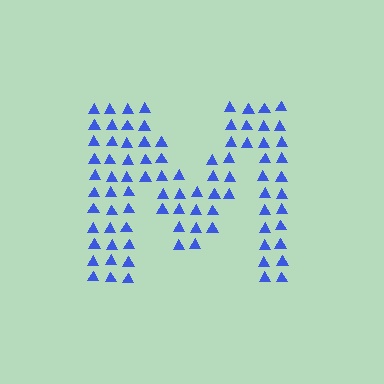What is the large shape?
The large shape is the letter M.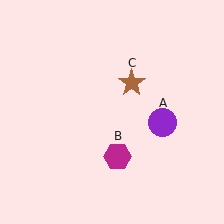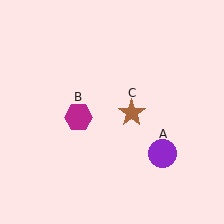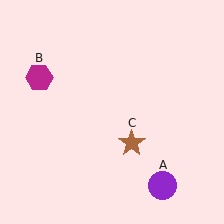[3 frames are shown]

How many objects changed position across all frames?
3 objects changed position: purple circle (object A), magenta hexagon (object B), brown star (object C).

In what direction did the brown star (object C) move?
The brown star (object C) moved down.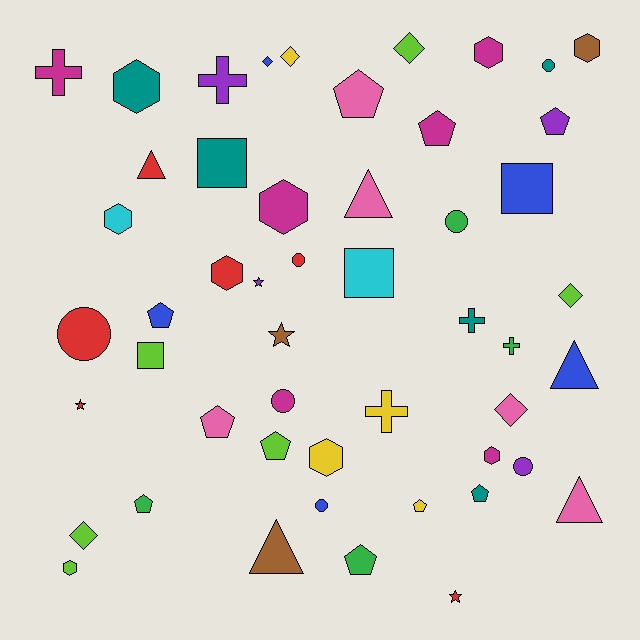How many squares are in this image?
There are 4 squares.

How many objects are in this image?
There are 50 objects.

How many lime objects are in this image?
There are 6 lime objects.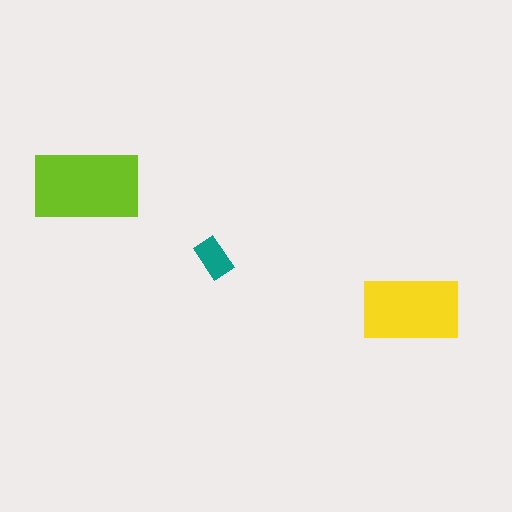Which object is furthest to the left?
The lime rectangle is leftmost.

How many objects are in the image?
There are 3 objects in the image.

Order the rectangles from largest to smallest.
the lime one, the yellow one, the teal one.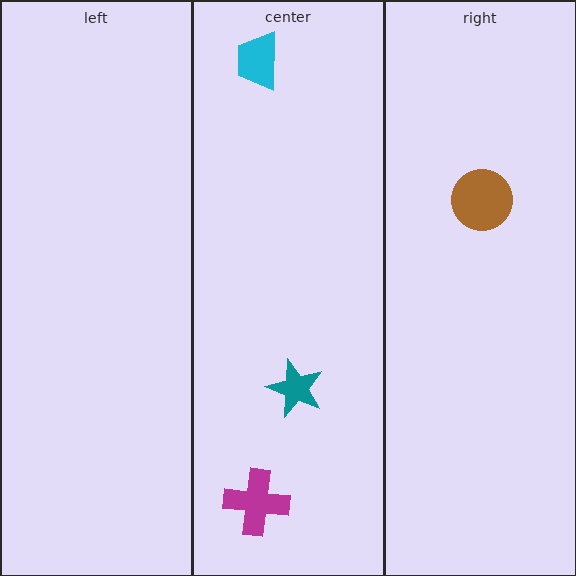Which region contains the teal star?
The center region.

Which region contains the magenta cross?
The center region.